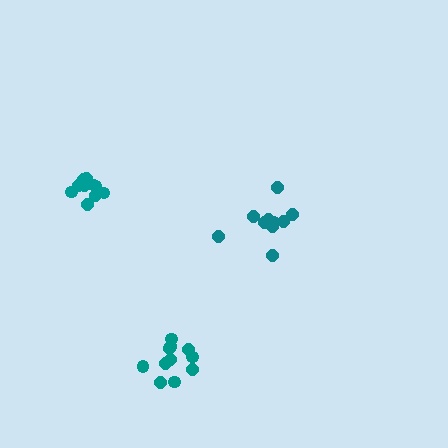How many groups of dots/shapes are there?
There are 3 groups.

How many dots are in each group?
Group 1: 11 dots, Group 2: 10 dots, Group 3: 10 dots (31 total).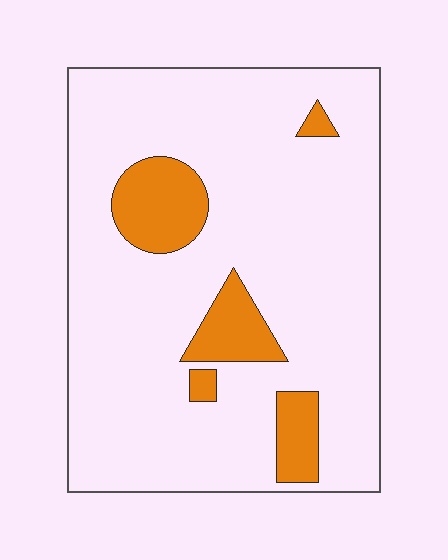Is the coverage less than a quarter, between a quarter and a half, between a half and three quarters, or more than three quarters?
Less than a quarter.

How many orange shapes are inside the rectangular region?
5.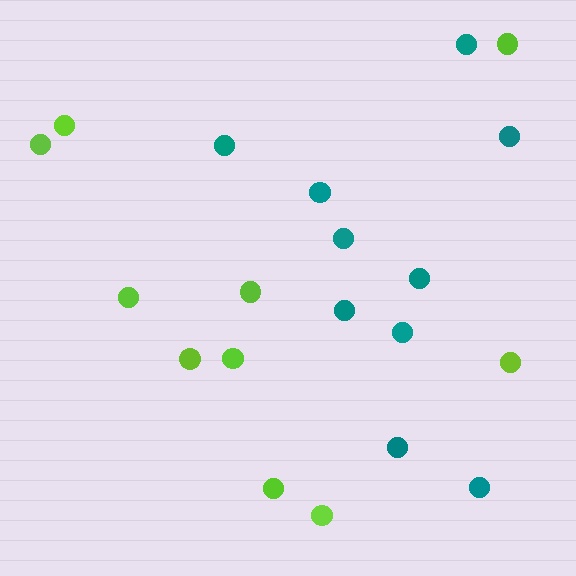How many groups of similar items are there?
There are 2 groups: one group of lime circles (10) and one group of teal circles (10).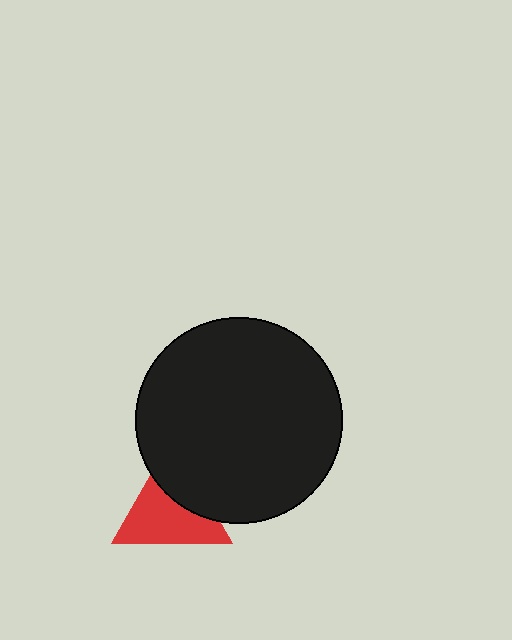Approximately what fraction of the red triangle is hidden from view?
Roughly 36% of the red triangle is hidden behind the black circle.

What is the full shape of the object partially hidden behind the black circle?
The partially hidden object is a red triangle.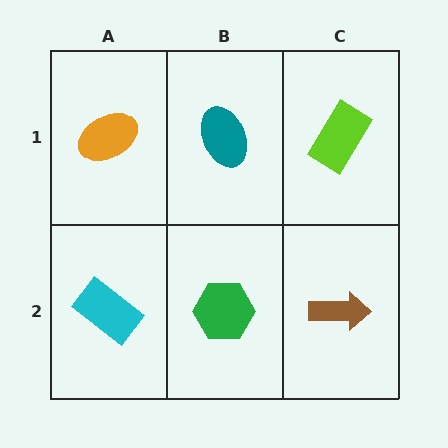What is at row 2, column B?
A green hexagon.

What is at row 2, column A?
A cyan rectangle.